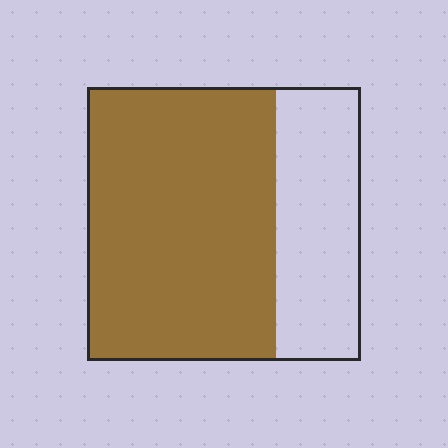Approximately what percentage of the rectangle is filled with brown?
Approximately 70%.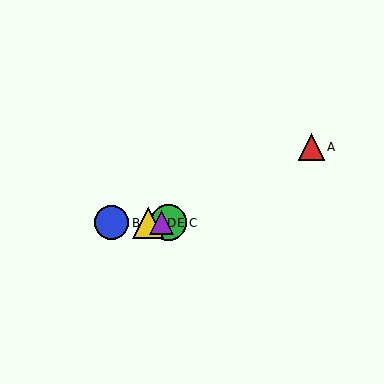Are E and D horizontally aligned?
Yes, both are at y≈223.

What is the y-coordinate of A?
Object A is at y≈147.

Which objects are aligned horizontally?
Objects B, C, D, E are aligned horizontally.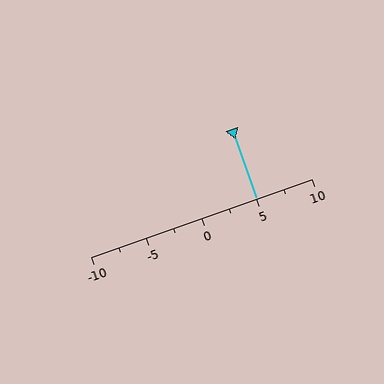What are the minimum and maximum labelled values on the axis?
The axis runs from -10 to 10.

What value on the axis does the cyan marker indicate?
The marker indicates approximately 5.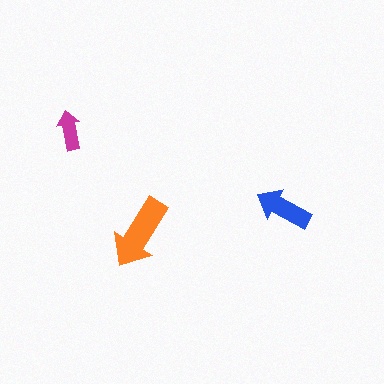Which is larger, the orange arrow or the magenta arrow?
The orange one.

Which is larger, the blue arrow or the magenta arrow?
The blue one.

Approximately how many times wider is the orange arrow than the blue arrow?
About 1.5 times wider.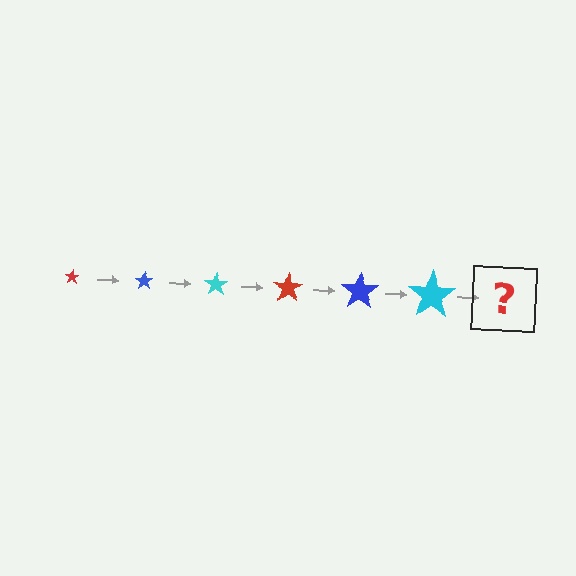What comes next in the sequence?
The next element should be a red star, larger than the previous one.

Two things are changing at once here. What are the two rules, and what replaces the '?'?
The two rules are that the star grows larger each step and the color cycles through red, blue, and cyan. The '?' should be a red star, larger than the previous one.